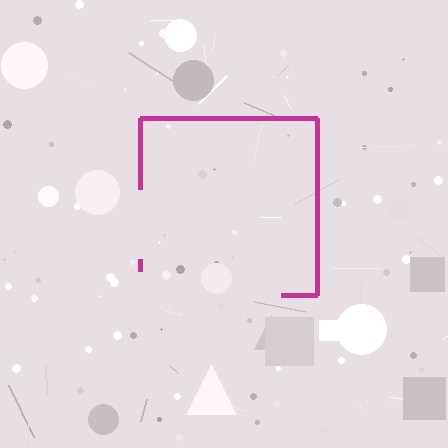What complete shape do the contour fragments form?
The contour fragments form a square.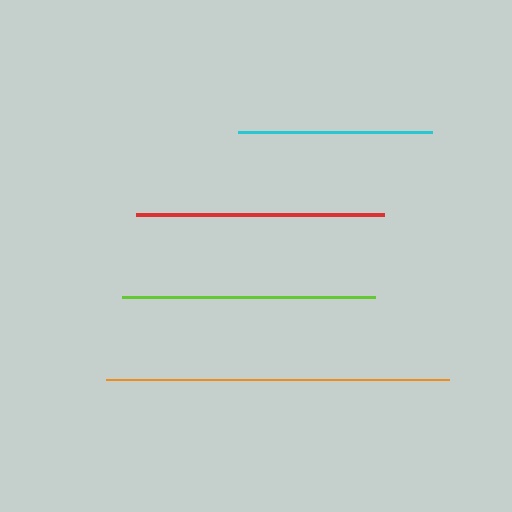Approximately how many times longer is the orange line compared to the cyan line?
The orange line is approximately 1.8 times the length of the cyan line.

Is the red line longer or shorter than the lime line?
The lime line is longer than the red line.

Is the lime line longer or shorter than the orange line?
The orange line is longer than the lime line.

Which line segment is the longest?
The orange line is the longest at approximately 344 pixels.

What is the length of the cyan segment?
The cyan segment is approximately 194 pixels long.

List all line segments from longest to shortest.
From longest to shortest: orange, lime, red, cyan.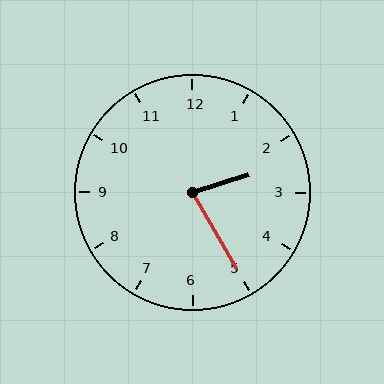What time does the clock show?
2:25.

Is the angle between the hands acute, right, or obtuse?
It is acute.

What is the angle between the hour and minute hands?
Approximately 78 degrees.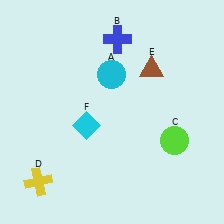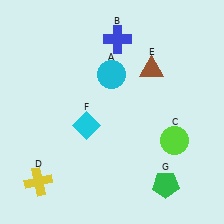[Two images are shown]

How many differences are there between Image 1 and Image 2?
There is 1 difference between the two images.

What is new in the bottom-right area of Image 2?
A green pentagon (G) was added in the bottom-right area of Image 2.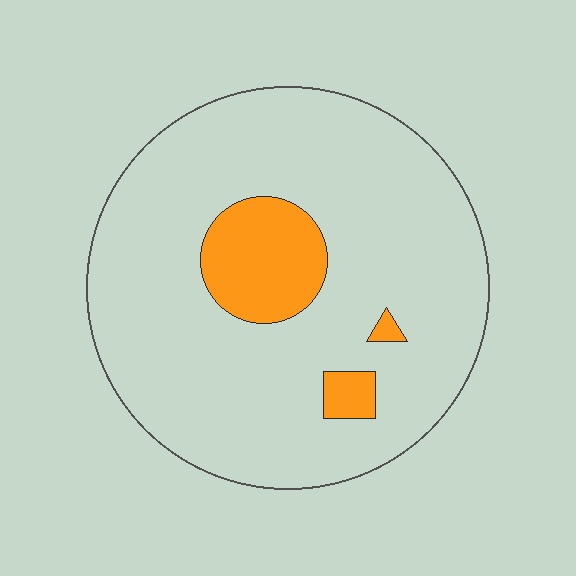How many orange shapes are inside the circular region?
3.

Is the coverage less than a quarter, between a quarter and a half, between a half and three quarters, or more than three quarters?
Less than a quarter.